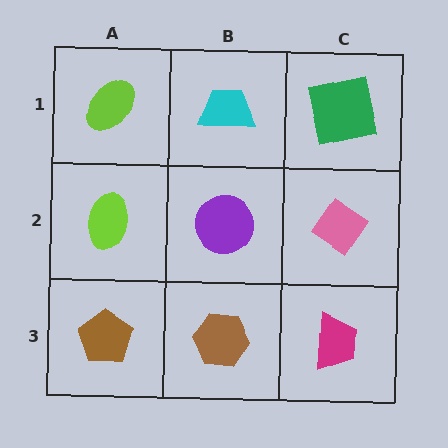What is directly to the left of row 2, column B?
A lime ellipse.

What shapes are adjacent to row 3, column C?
A pink diamond (row 2, column C), a brown hexagon (row 3, column B).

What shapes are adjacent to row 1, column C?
A pink diamond (row 2, column C), a cyan trapezoid (row 1, column B).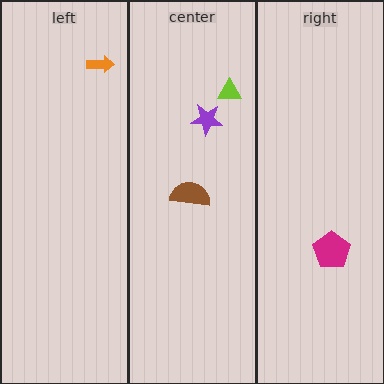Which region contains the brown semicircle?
The center region.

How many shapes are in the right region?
1.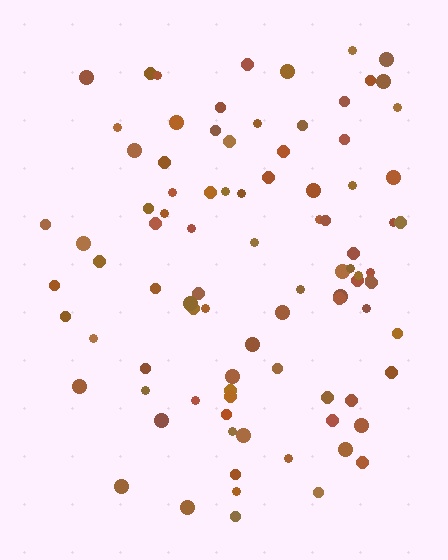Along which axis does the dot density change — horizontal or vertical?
Horizontal.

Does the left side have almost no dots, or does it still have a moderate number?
Still a moderate number, just noticeably fewer than the right.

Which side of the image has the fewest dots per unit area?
The left.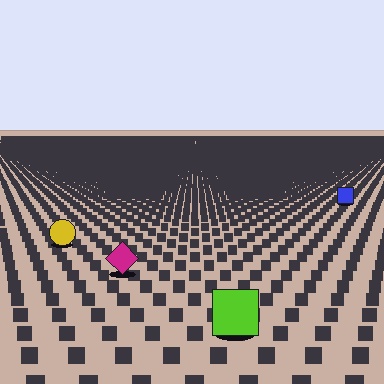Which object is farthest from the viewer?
The blue square is farthest from the viewer. It appears smaller and the ground texture around it is denser.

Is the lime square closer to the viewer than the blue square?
Yes. The lime square is closer — you can tell from the texture gradient: the ground texture is coarser near it.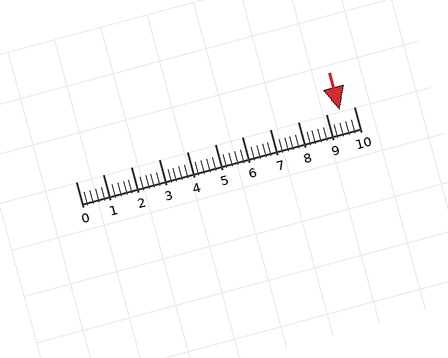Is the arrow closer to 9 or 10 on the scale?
The arrow is closer to 10.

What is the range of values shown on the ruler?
The ruler shows values from 0 to 10.